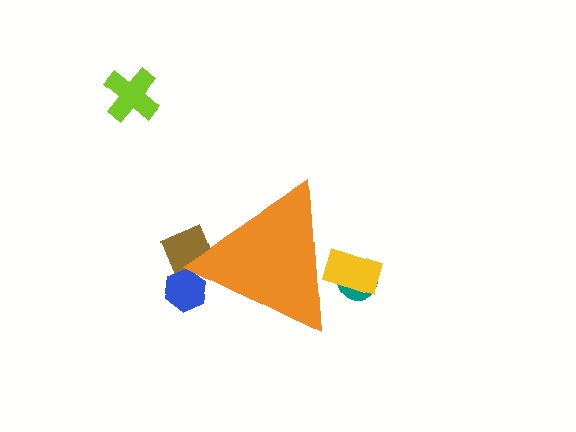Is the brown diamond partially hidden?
Yes, the brown diamond is partially hidden behind the orange triangle.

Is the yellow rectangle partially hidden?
Yes, the yellow rectangle is partially hidden behind the orange triangle.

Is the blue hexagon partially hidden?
Yes, the blue hexagon is partially hidden behind the orange triangle.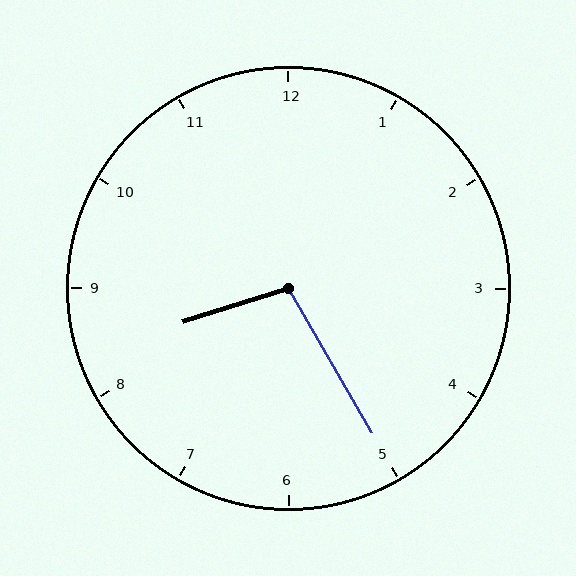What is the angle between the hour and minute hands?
Approximately 102 degrees.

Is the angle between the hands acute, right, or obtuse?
It is obtuse.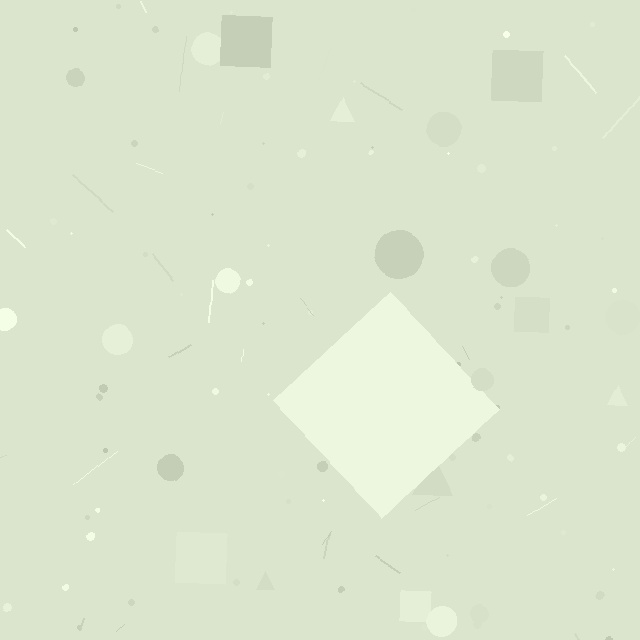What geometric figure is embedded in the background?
A diamond is embedded in the background.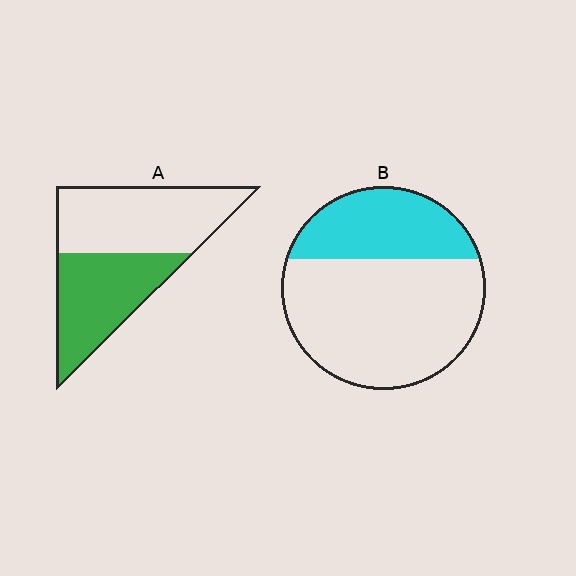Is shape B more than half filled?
No.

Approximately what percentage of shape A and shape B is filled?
A is approximately 45% and B is approximately 30%.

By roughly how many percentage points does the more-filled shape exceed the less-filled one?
By roughly 15 percentage points (A over B).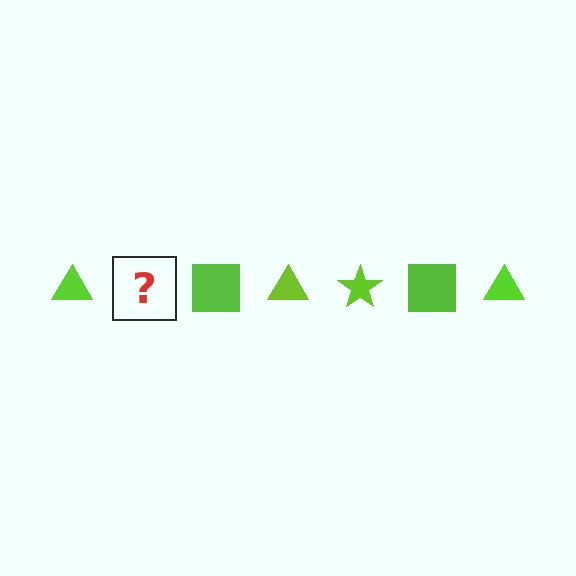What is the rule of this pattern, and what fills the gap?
The rule is that the pattern cycles through triangle, star, square shapes in lime. The gap should be filled with a lime star.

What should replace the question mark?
The question mark should be replaced with a lime star.